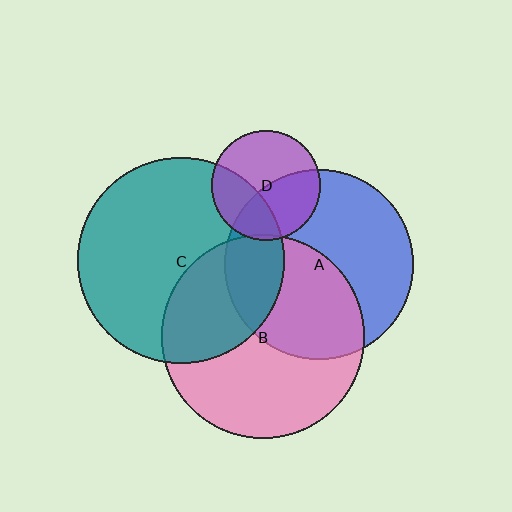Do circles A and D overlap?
Yes.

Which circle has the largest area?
Circle C (teal).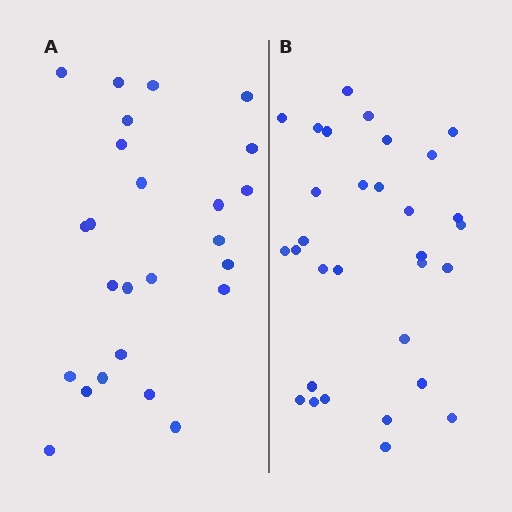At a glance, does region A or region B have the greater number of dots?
Region B (the right region) has more dots.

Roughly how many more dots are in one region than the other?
Region B has about 6 more dots than region A.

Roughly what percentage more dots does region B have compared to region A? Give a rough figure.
About 25% more.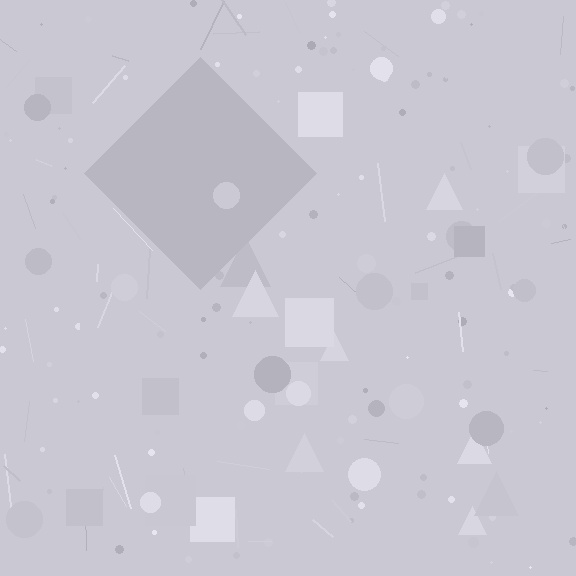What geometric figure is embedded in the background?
A diamond is embedded in the background.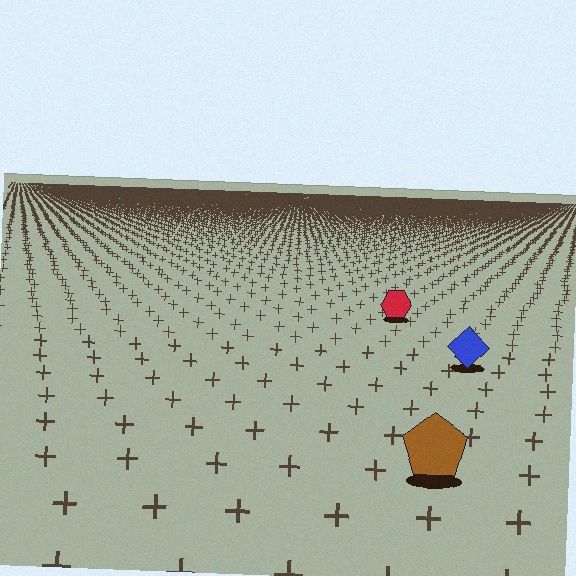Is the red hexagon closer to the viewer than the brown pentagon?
No. The brown pentagon is closer — you can tell from the texture gradient: the ground texture is coarser near it.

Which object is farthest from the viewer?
The red hexagon is farthest from the viewer. It appears smaller and the ground texture around it is denser.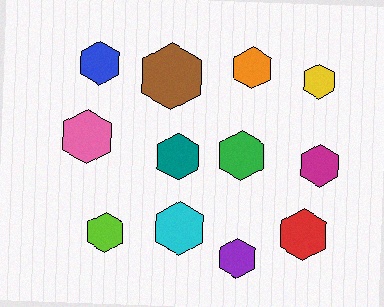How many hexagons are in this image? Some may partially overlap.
There are 12 hexagons.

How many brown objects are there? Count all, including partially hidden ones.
There is 1 brown object.